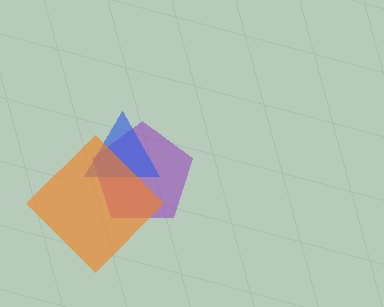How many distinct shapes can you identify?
There are 3 distinct shapes: a purple pentagon, a blue triangle, an orange diamond.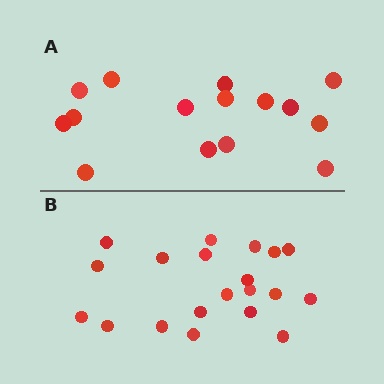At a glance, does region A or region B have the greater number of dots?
Region B (the bottom region) has more dots.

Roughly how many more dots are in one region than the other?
Region B has about 5 more dots than region A.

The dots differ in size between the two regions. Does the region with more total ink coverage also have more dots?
No. Region A has more total ink coverage because its dots are larger, but region B actually contains more individual dots. Total area can be misleading — the number of items is what matters here.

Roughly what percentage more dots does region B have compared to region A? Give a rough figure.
About 35% more.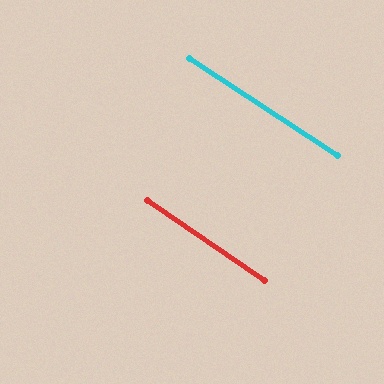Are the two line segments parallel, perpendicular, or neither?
Parallel — their directions differ by only 1.1°.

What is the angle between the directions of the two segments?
Approximately 1 degree.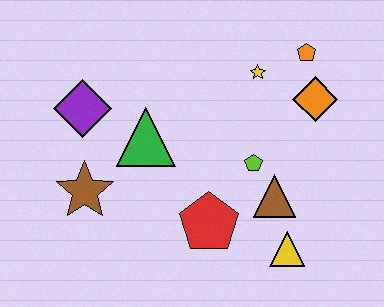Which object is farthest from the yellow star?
The brown star is farthest from the yellow star.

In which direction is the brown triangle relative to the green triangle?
The brown triangle is to the right of the green triangle.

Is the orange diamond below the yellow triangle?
No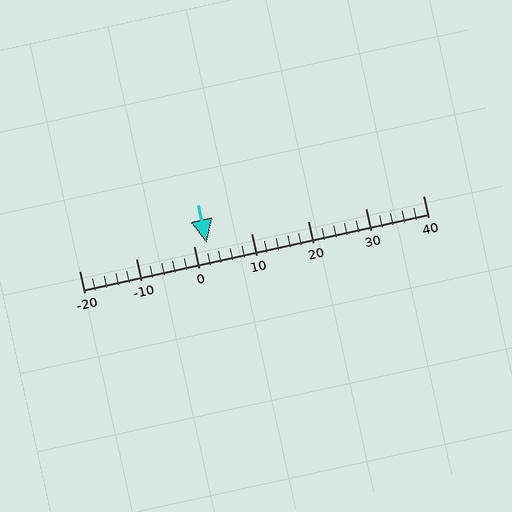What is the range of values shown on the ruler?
The ruler shows values from -20 to 40.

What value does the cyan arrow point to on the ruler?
The cyan arrow points to approximately 2.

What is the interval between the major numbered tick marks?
The major tick marks are spaced 10 units apart.